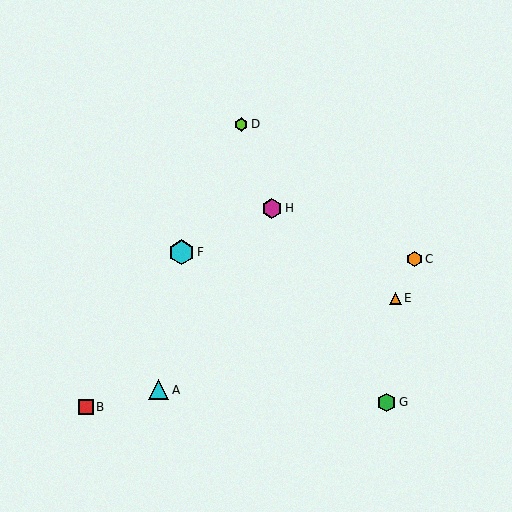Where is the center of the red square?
The center of the red square is at (86, 407).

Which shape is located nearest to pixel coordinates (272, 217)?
The magenta hexagon (labeled H) at (272, 208) is nearest to that location.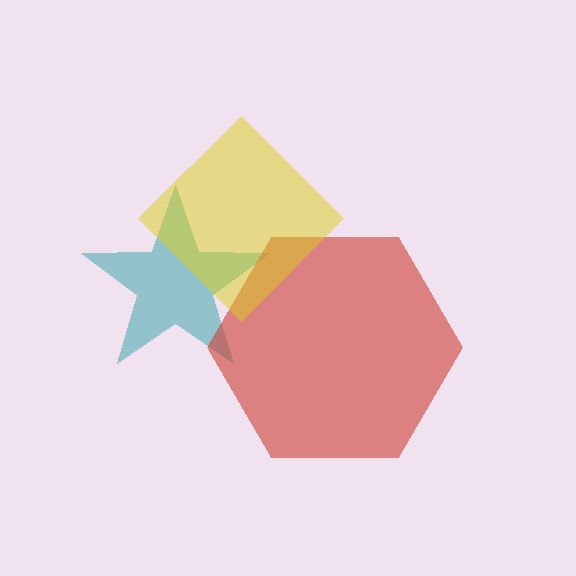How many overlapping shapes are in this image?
There are 3 overlapping shapes in the image.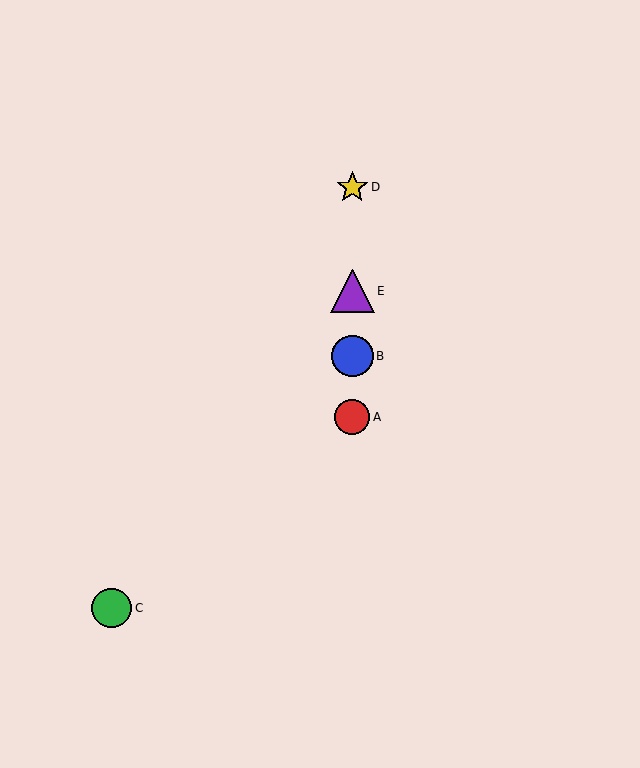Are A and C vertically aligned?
No, A is at x≈352 and C is at x≈112.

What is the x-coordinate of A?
Object A is at x≈352.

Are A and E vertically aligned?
Yes, both are at x≈352.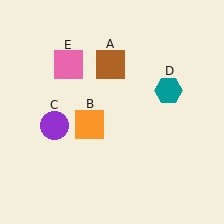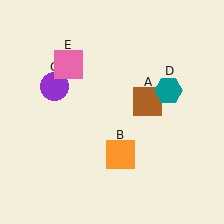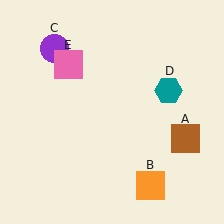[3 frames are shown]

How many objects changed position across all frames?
3 objects changed position: brown square (object A), orange square (object B), purple circle (object C).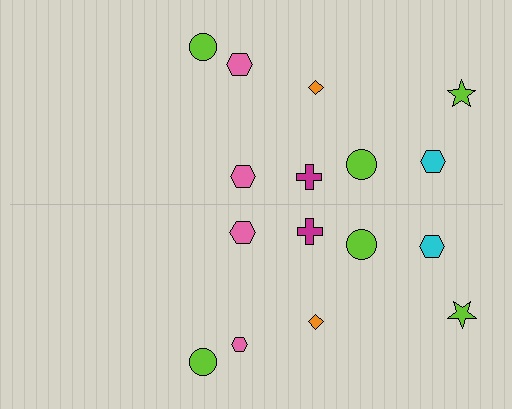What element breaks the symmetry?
The pink hexagon on the bottom side has a different size than its mirror counterpart.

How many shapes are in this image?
There are 16 shapes in this image.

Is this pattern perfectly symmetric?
No, the pattern is not perfectly symmetric. The pink hexagon on the bottom side has a different size than its mirror counterpart.